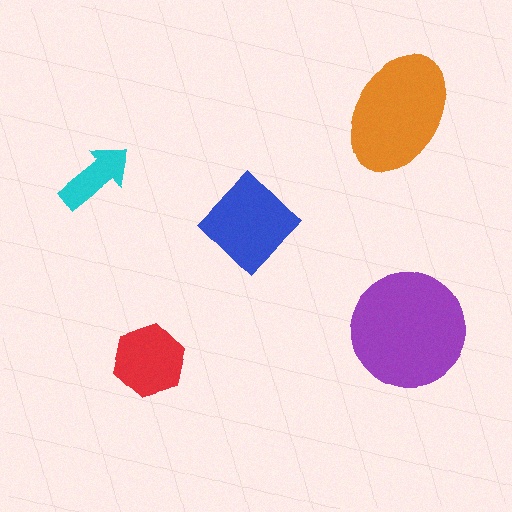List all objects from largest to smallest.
The purple circle, the orange ellipse, the blue diamond, the red hexagon, the cyan arrow.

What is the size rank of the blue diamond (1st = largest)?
3rd.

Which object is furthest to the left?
The cyan arrow is leftmost.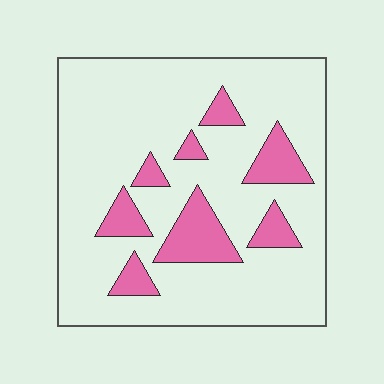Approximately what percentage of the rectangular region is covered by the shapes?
Approximately 15%.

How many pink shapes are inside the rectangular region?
8.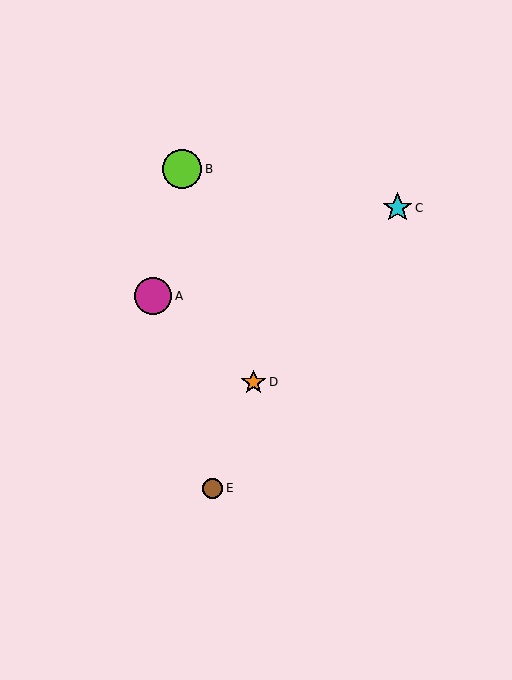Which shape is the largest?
The lime circle (labeled B) is the largest.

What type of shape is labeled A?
Shape A is a magenta circle.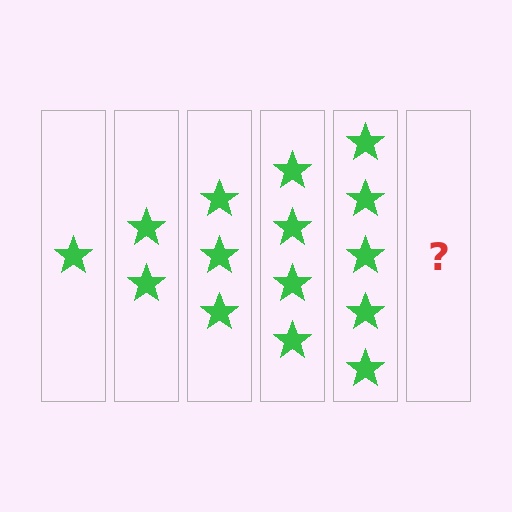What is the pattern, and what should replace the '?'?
The pattern is that each step adds one more star. The '?' should be 6 stars.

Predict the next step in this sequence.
The next step is 6 stars.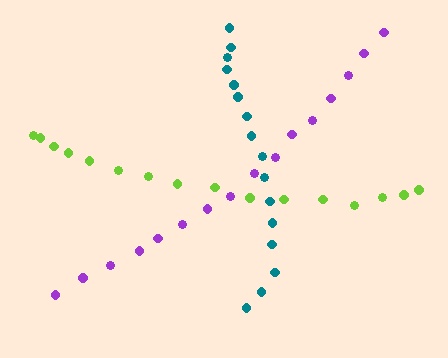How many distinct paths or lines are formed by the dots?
There are 3 distinct paths.